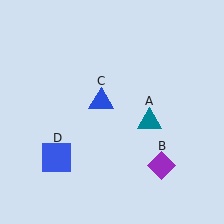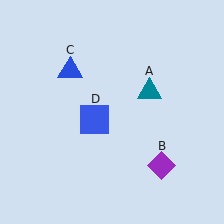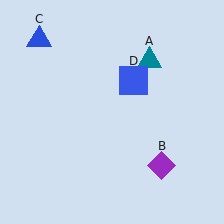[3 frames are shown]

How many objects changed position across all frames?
3 objects changed position: teal triangle (object A), blue triangle (object C), blue square (object D).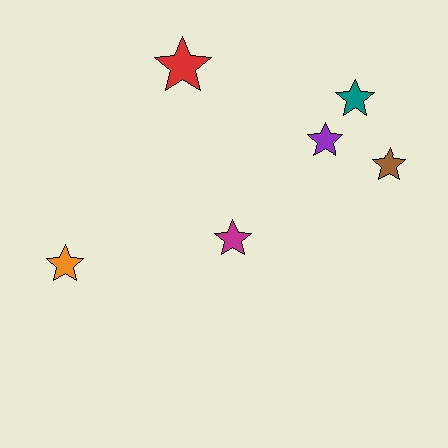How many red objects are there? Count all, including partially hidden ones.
There is 1 red object.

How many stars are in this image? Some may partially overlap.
There are 6 stars.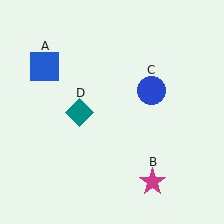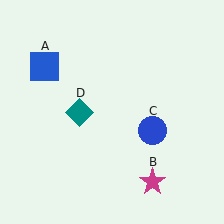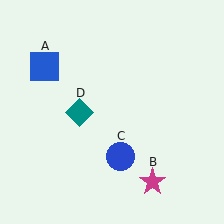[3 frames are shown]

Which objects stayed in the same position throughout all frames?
Blue square (object A) and magenta star (object B) and teal diamond (object D) remained stationary.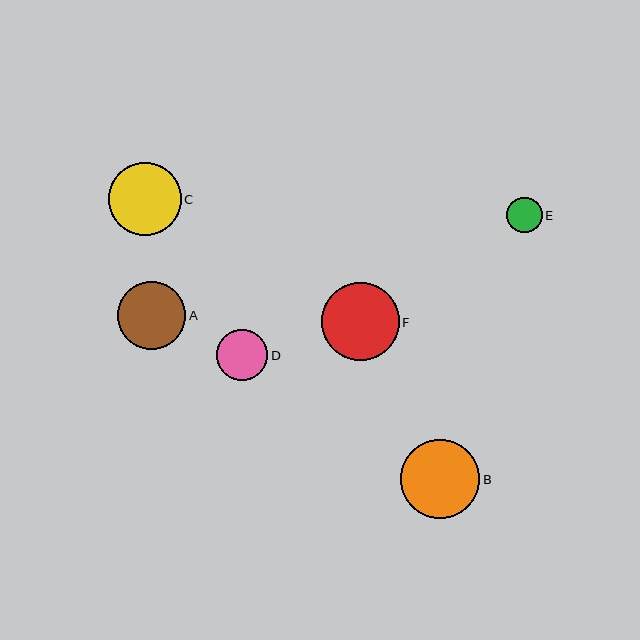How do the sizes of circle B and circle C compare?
Circle B and circle C are approximately the same size.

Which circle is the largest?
Circle B is the largest with a size of approximately 79 pixels.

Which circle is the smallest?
Circle E is the smallest with a size of approximately 35 pixels.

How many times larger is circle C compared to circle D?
Circle C is approximately 1.4 times the size of circle D.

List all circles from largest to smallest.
From largest to smallest: B, F, C, A, D, E.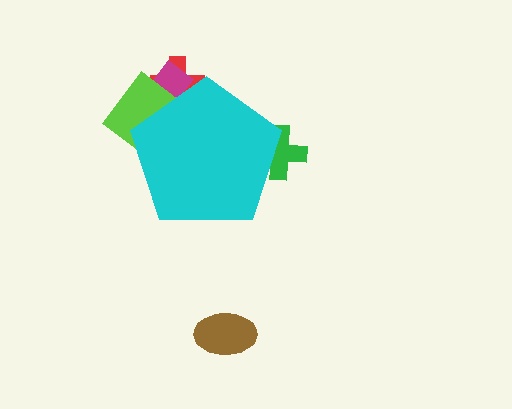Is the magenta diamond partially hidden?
Yes, the magenta diamond is partially hidden behind the cyan pentagon.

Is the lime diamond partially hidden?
Yes, the lime diamond is partially hidden behind the cyan pentagon.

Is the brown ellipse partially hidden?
No, the brown ellipse is fully visible.